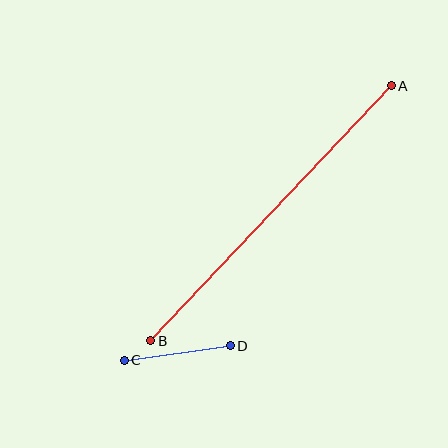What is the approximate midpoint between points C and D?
The midpoint is at approximately (177, 353) pixels.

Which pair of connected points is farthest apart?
Points A and B are farthest apart.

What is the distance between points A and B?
The distance is approximately 351 pixels.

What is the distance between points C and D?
The distance is approximately 107 pixels.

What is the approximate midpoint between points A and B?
The midpoint is at approximately (271, 213) pixels.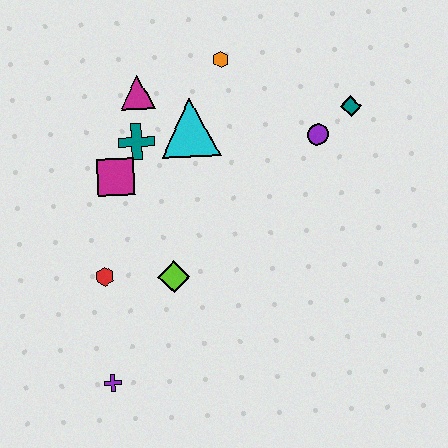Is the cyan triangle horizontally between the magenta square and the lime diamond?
No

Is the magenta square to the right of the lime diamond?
No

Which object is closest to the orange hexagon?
The cyan triangle is closest to the orange hexagon.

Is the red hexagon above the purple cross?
Yes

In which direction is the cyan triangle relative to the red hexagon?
The cyan triangle is above the red hexagon.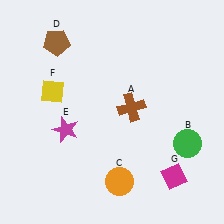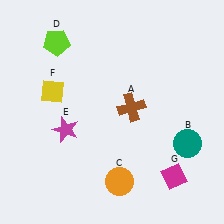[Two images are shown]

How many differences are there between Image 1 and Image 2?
There are 2 differences between the two images.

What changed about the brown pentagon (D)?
In Image 1, D is brown. In Image 2, it changed to lime.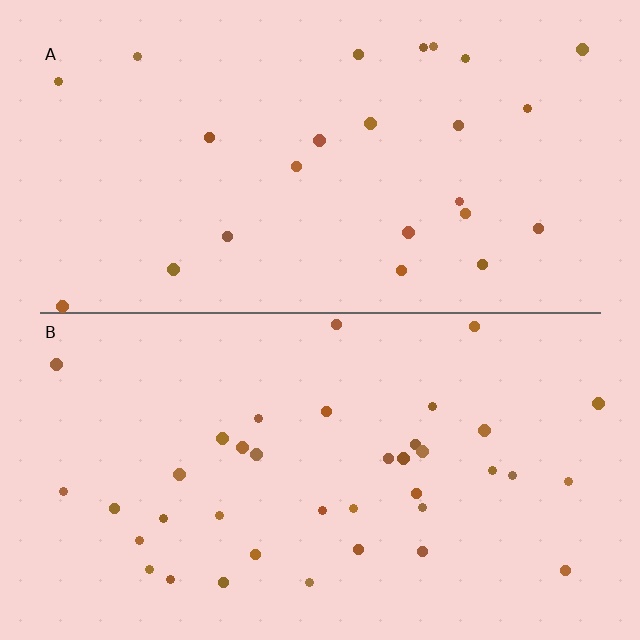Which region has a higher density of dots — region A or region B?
B (the bottom).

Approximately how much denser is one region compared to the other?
Approximately 1.5× — region B over region A.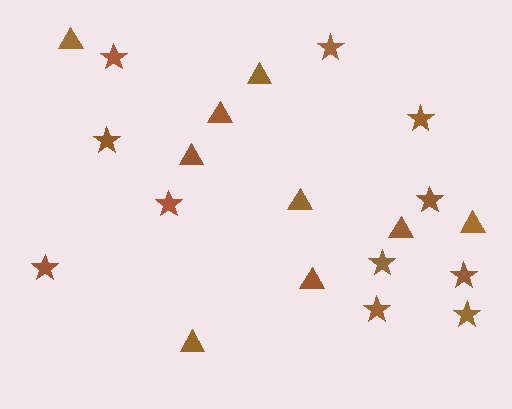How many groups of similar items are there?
There are 2 groups: one group of triangles (9) and one group of stars (11).